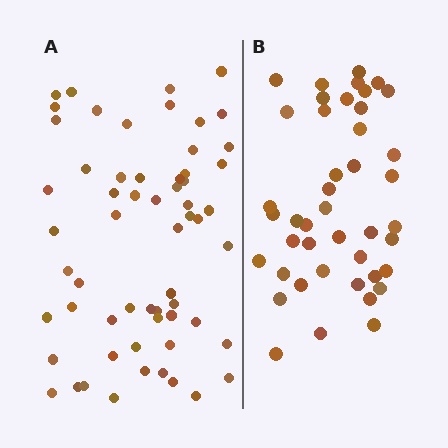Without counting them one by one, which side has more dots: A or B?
Region A (the left region) has more dots.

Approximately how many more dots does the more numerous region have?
Region A has approximately 15 more dots than region B.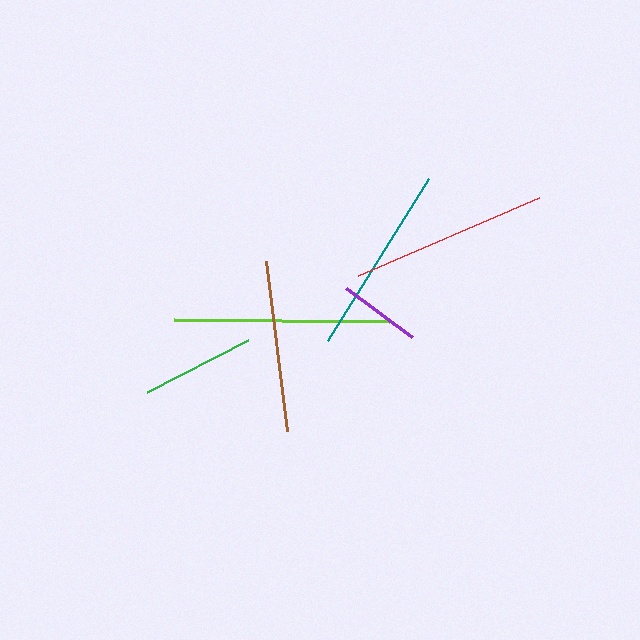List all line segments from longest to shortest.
From longest to shortest: lime, red, teal, brown, green, purple.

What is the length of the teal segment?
The teal segment is approximately 190 pixels long.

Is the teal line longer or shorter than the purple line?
The teal line is longer than the purple line.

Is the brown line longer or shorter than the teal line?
The teal line is longer than the brown line.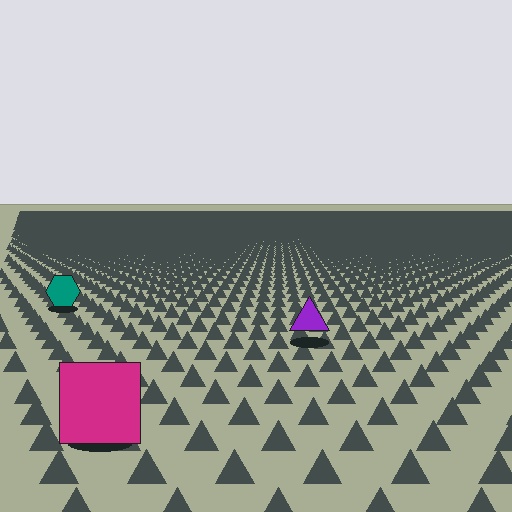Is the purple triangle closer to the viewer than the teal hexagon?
Yes. The purple triangle is closer — you can tell from the texture gradient: the ground texture is coarser near it.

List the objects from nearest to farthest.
From nearest to farthest: the magenta square, the purple triangle, the teal hexagon.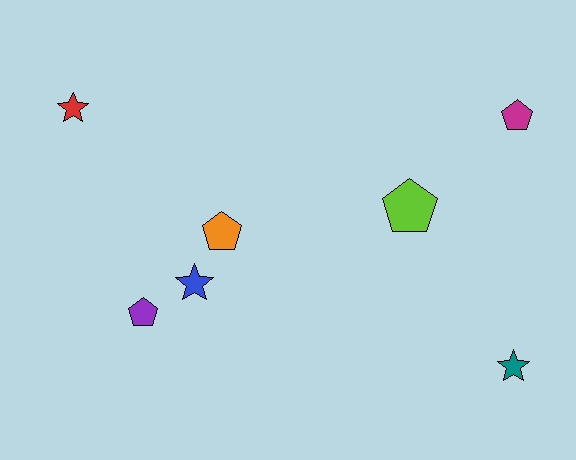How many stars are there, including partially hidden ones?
There are 3 stars.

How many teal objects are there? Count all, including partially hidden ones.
There is 1 teal object.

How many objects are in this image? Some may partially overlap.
There are 7 objects.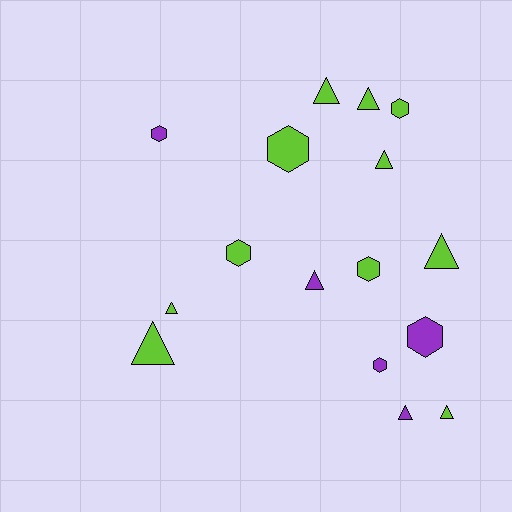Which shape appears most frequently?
Triangle, with 9 objects.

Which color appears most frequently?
Lime, with 11 objects.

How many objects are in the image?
There are 16 objects.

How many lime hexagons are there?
There are 4 lime hexagons.